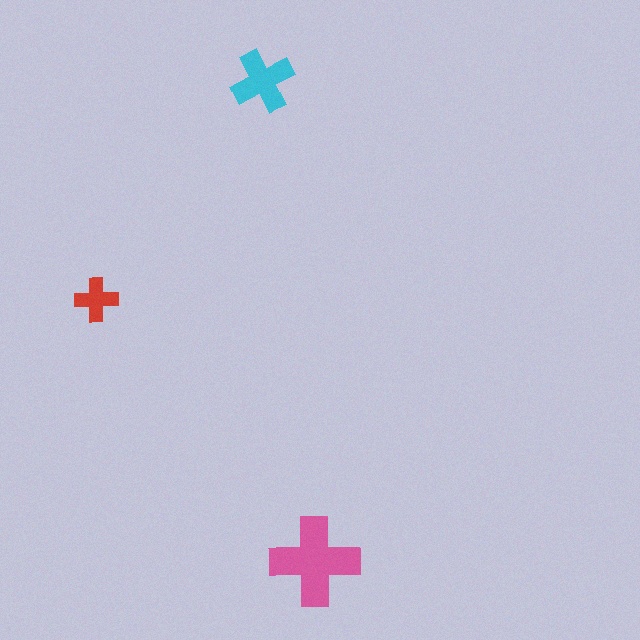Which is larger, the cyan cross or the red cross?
The cyan one.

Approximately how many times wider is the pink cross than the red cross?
About 2 times wider.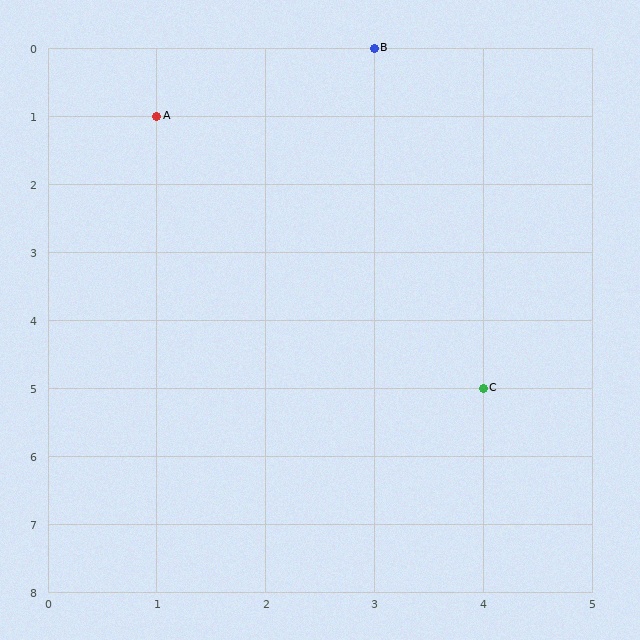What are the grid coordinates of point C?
Point C is at grid coordinates (4, 5).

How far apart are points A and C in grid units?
Points A and C are 3 columns and 4 rows apart (about 5.0 grid units diagonally).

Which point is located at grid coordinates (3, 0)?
Point B is at (3, 0).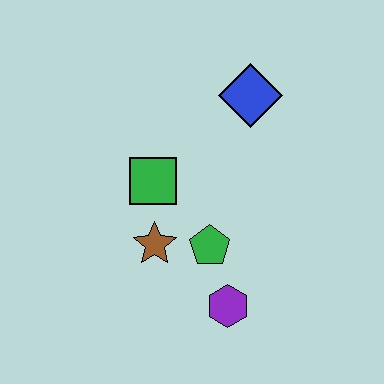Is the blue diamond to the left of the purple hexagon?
No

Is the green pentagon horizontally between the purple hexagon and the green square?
Yes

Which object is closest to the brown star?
The green pentagon is closest to the brown star.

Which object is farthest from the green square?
The purple hexagon is farthest from the green square.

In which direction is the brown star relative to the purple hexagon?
The brown star is to the left of the purple hexagon.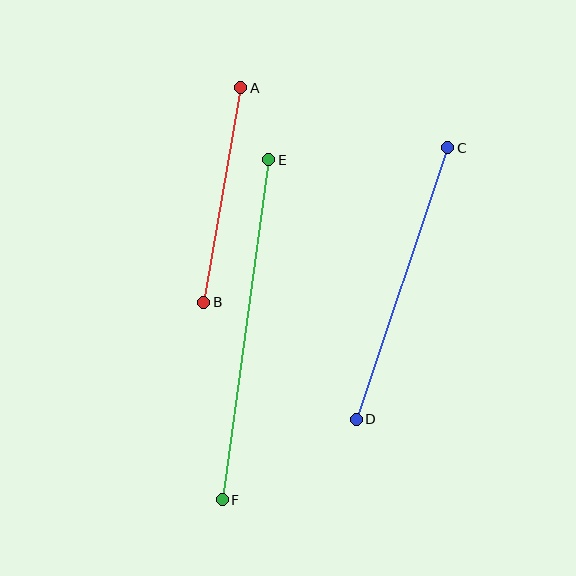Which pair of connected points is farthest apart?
Points E and F are farthest apart.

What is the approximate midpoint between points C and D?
The midpoint is at approximately (402, 284) pixels.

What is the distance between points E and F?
The distance is approximately 343 pixels.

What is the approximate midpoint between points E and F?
The midpoint is at approximately (245, 330) pixels.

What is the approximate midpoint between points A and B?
The midpoint is at approximately (222, 195) pixels.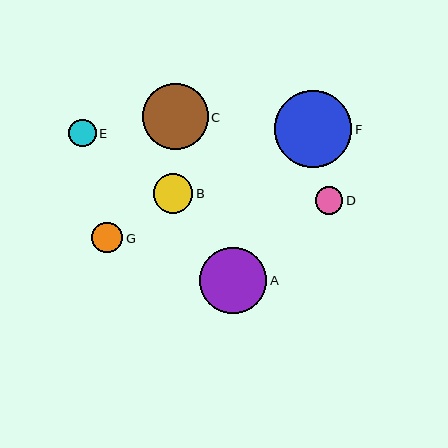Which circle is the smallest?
Circle E is the smallest with a size of approximately 27 pixels.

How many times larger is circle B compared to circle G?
Circle B is approximately 1.3 times the size of circle G.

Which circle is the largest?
Circle F is the largest with a size of approximately 77 pixels.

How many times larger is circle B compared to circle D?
Circle B is approximately 1.4 times the size of circle D.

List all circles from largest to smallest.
From largest to smallest: F, A, C, B, G, D, E.